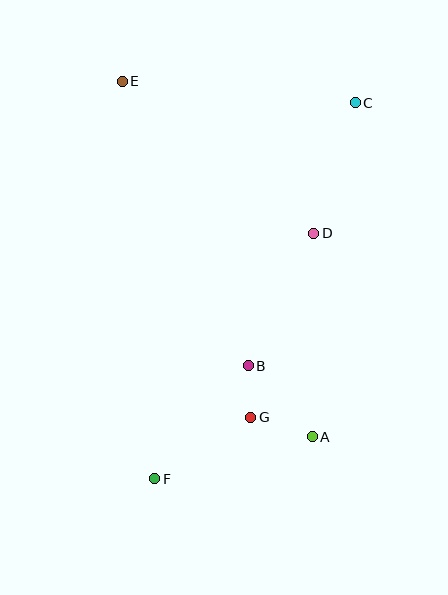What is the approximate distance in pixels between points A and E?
The distance between A and E is approximately 403 pixels.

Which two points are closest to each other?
Points B and G are closest to each other.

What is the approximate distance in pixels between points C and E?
The distance between C and E is approximately 234 pixels.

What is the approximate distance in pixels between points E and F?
The distance between E and F is approximately 399 pixels.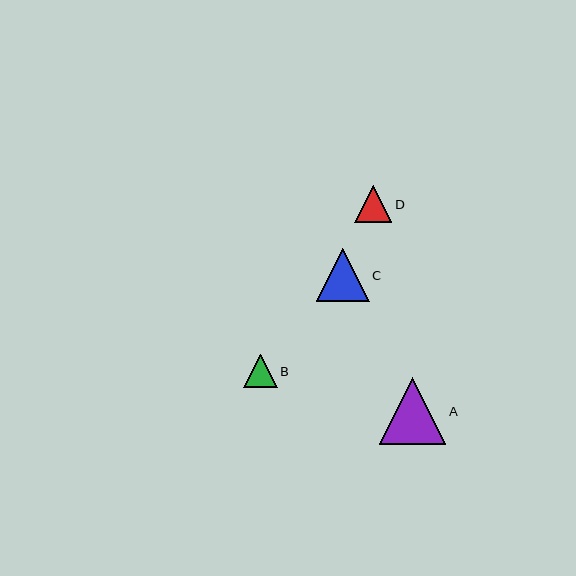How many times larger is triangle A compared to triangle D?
Triangle A is approximately 1.8 times the size of triangle D.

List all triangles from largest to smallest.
From largest to smallest: A, C, D, B.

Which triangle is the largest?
Triangle A is the largest with a size of approximately 67 pixels.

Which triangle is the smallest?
Triangle B is the smallest with a size of approximately 33 pixels.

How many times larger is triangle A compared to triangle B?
Triangle A is approximately 2.0 times the size of triangle B.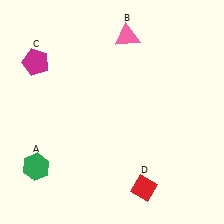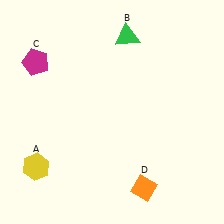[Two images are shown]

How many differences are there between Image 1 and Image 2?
There are 3 differences between the two images.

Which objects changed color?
A changed from green to yellow. B changed from pink to green. D changed from red to orange.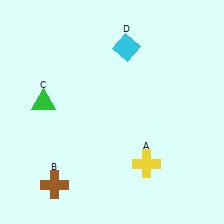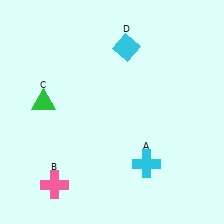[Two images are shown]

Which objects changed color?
A changed from yellow to cyan. B changed from brown to pink.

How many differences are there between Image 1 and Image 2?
There are 2 differences between the two images.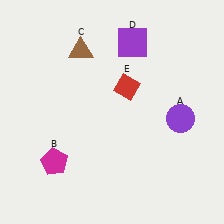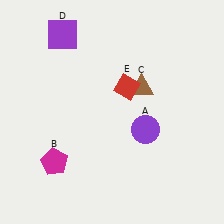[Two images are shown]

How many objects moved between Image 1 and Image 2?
3 objects moved between the two images.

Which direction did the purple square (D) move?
The purple square (D) moved left.